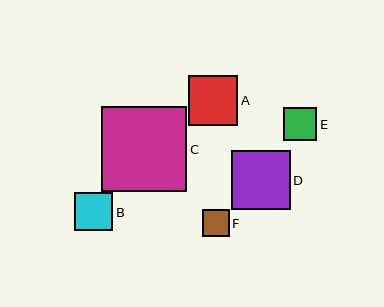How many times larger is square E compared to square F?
Square E is approximately 1.2 times the size of square F.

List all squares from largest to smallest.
From largest to smallest: C, D, A, B, E, F.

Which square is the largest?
Square C is the largest with a size of approximately 85 pixels.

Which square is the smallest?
Square F is the smallest with a size of approximately 27 pixels.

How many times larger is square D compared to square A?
Square D is approximately 1.2 times the size of square A.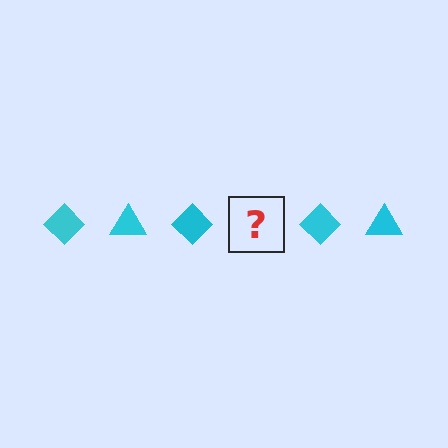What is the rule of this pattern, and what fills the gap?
The rule is that the pattern cycles through diamond, triangle shapes in cyan. The gap should be filled with a cyan triangle.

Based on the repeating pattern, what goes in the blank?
The blank should be a cyan triangle.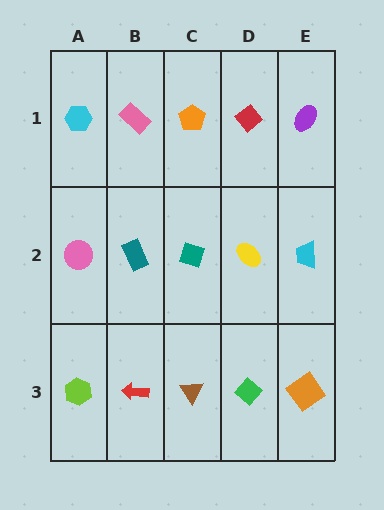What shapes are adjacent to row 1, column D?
A yellow ellipse (row 2, column D), an orange pentagon (row 1, column C), a purple ellipse (row 1, column E).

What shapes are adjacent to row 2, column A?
A cyan hexagon (row 1, column A), a lime hexagon (row 3, column A), a teal rectangle (row 2, column B).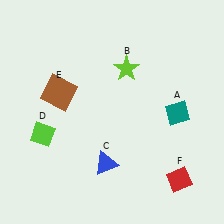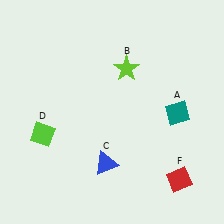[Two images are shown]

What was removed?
The brown square (E) was removed in Image 2.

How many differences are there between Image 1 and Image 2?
There is 1 difference between the two images.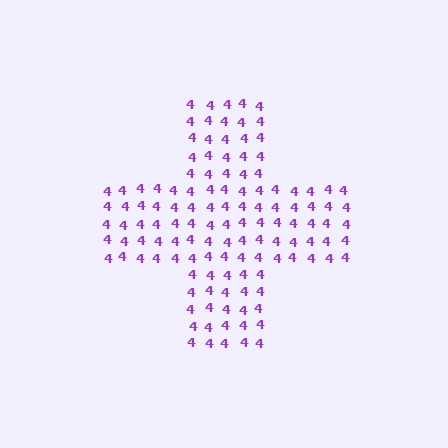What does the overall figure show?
The overall figure shows a cross.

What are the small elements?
The small elements are digit 4's.